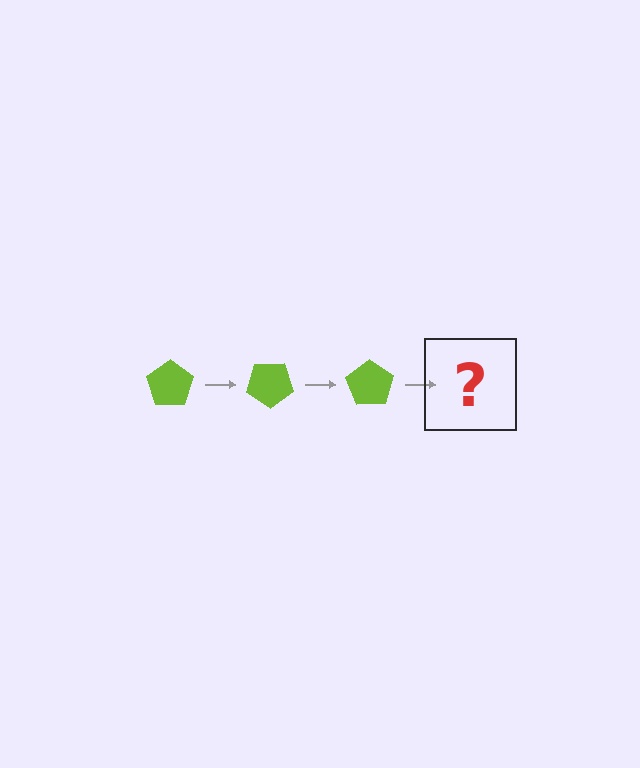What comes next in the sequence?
The next element should be a lime pentagon rotated 105 degrees.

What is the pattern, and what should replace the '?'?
The pattern is that the pentagon rotates 35 degrees each step. The '?' should be a lime pentagon rotated 105 degrees.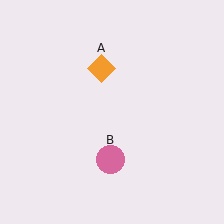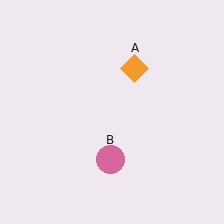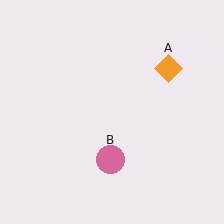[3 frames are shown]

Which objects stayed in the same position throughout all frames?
Pink circle (object B) remained stationary.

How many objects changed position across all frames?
1 object changed position: orange diamond (object A).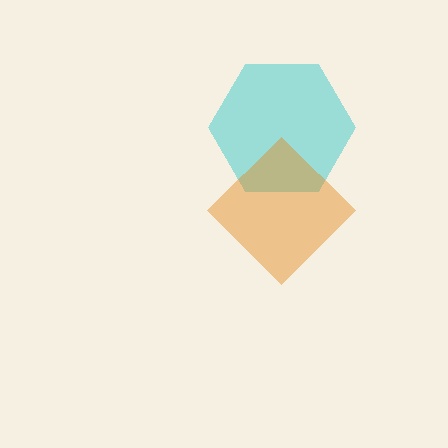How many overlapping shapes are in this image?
There are 2 overlapping shapes in the image.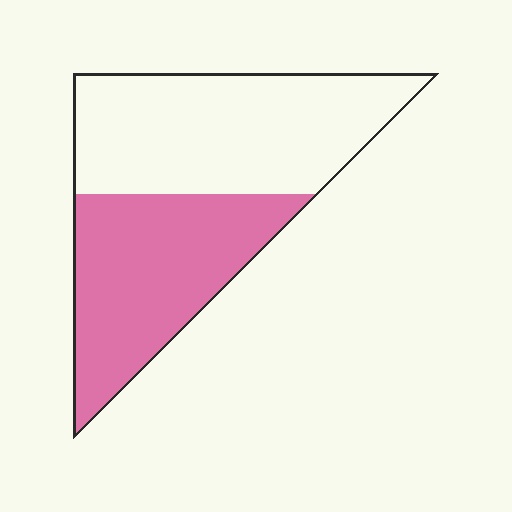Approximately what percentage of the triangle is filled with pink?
Approximately 45%.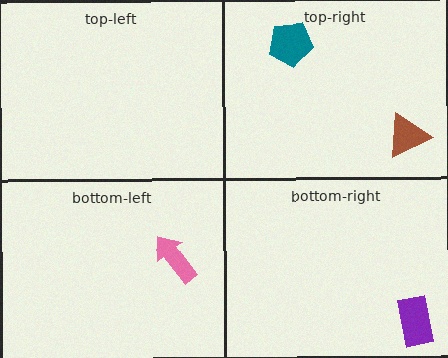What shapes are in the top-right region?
The brown triangle, the teal pentagon.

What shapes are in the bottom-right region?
The purple rectangle.